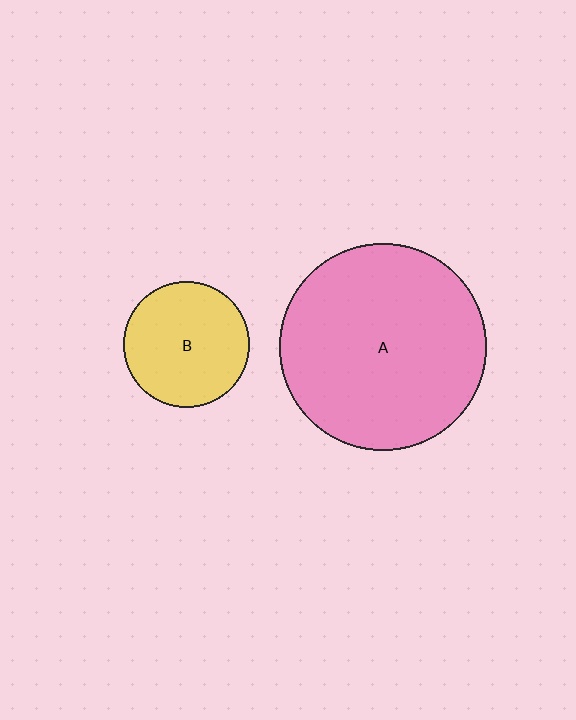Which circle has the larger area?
Circle A (pink).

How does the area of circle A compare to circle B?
Approximately 2.7 times.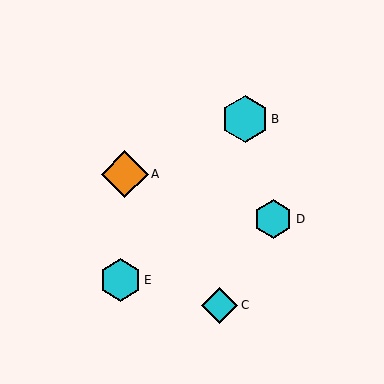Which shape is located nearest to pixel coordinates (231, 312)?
The cyan diamond (labeled C) at (220, 305) is nearest to that location.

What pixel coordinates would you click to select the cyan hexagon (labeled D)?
Click at (273, 219) to select the cyan hexagon D.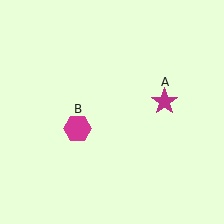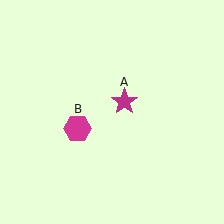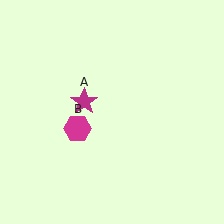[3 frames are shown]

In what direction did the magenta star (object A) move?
The magenta star (object A) moved left.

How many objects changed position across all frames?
1 object changed position: magenta star (object A).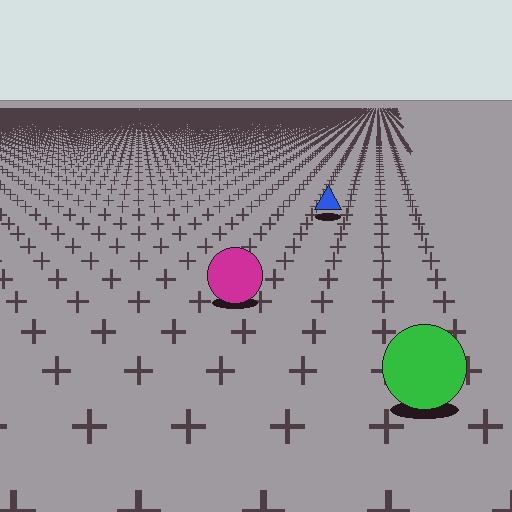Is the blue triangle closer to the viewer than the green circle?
No. The green circle is closer — you can tell from the texture gradient: the ground texture is coarser near it.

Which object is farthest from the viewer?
The blue triangle is farthest from the viewer. It appears smaller and the ground texture around it is denser.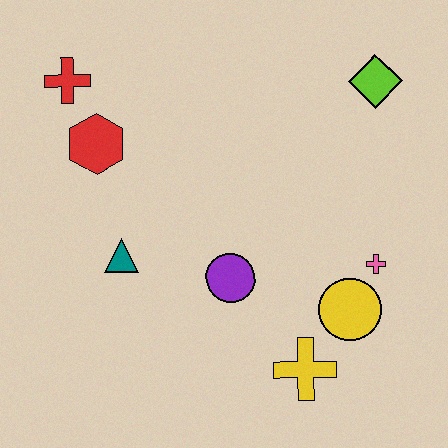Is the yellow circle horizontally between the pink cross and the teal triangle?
Yes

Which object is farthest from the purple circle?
The red cross is farthest from the purple circle.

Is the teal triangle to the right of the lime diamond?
No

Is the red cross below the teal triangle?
No